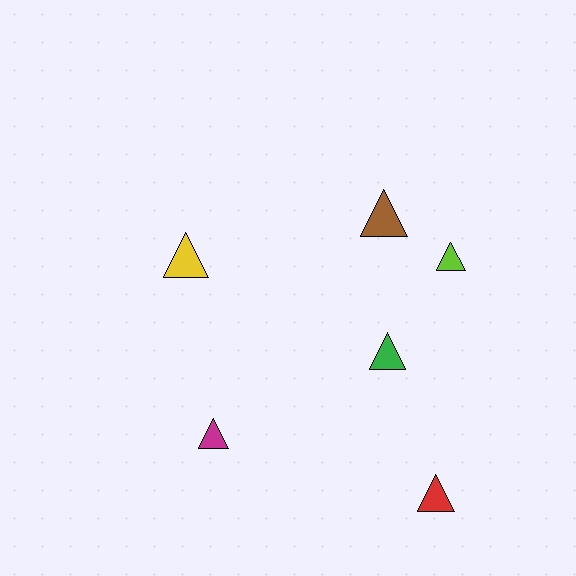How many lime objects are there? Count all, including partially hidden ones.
There is 1 lime object.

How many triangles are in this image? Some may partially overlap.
There are 6 triangles.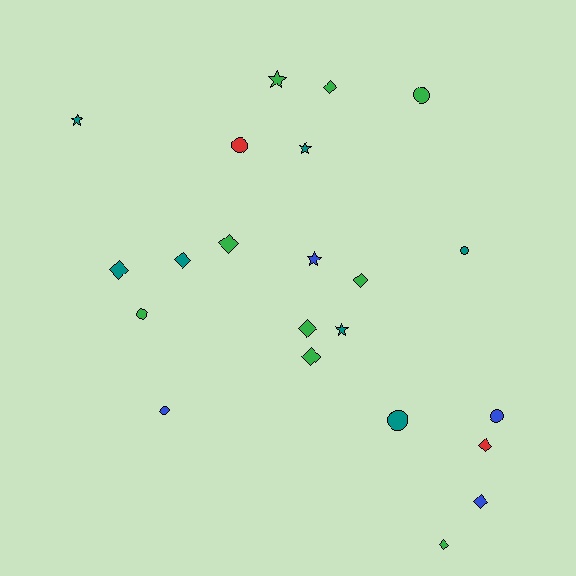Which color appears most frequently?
Green, with 9 objects.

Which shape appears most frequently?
Diamond, with 10 objects.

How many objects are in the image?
There are 22 objects.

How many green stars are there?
There is 1 green star.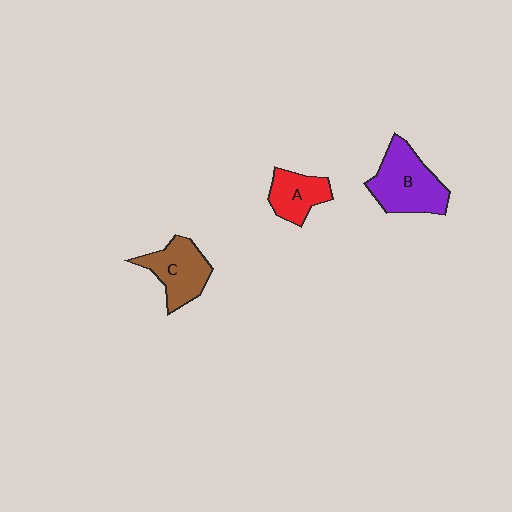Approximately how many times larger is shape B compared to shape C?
Approximately 1.3 times.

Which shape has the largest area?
Shape B (purple).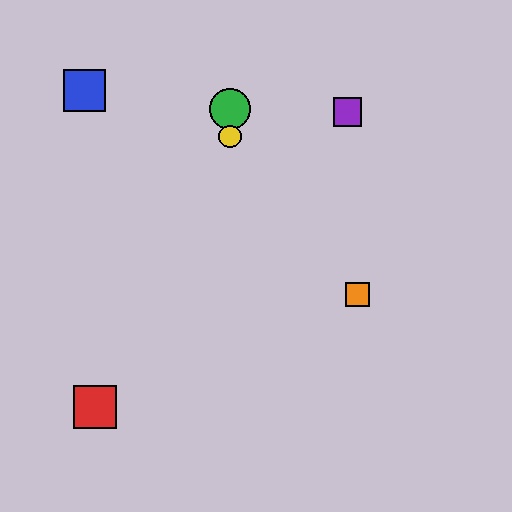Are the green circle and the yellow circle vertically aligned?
Yes, both are at x≈230.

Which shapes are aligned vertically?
The green circle, the yellow circle are aligned vertically.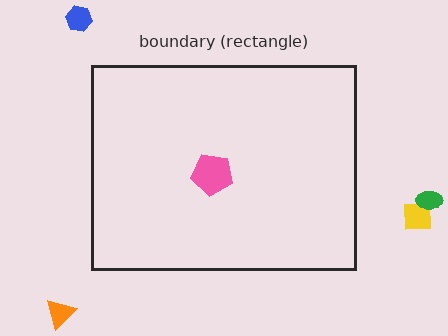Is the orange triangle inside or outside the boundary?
Outside.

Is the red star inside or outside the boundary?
Inside.